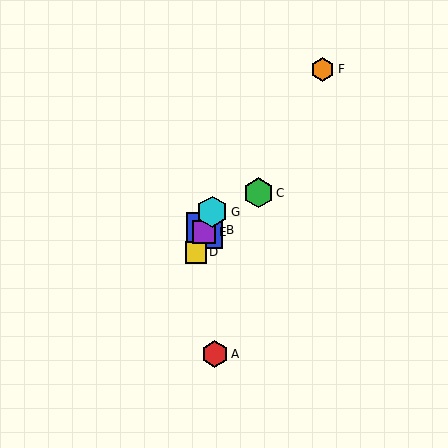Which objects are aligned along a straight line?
Objects B, D, E, G are aligned along a straight line.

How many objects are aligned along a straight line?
4 objects (B, D, E, G) are aligned along a straight line.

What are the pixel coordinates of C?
Object C is at (258, 193).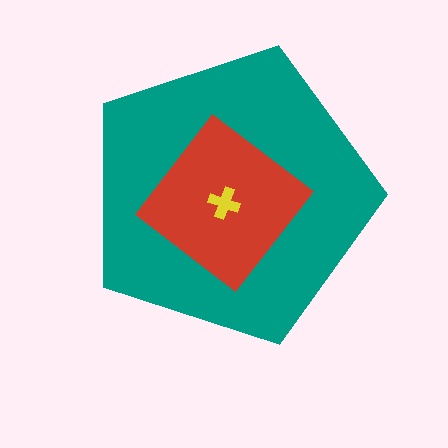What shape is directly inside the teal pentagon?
The red diamond.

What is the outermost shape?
The teal pentagon.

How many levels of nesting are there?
3.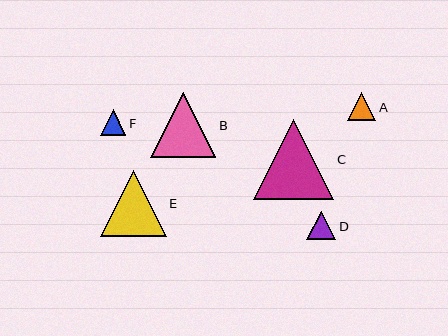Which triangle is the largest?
Triangle C is the largest with a size of approximately 80 pixels.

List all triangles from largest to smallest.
From largest to smallest: C, E, B, D, A, F.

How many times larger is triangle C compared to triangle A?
Triangle C is approximately 2.9 times the size of triangle A.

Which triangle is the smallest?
Triangle F is the smallest with a size of approximately 26 pixels.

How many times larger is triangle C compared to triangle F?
Triangle C is approximately 3.1 times the size of triangle F.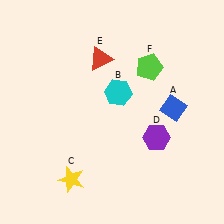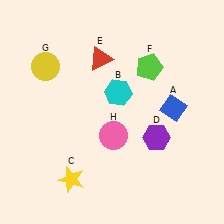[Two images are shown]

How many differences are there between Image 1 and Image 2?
There are 2 differences between the two images.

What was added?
A yellow circle (G), a pink circle (H) were added in Image 2.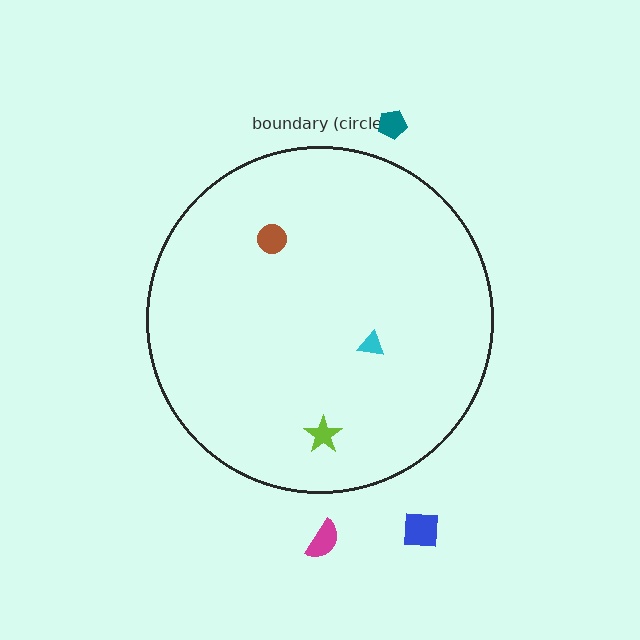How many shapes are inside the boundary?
3 inside, 3 outside.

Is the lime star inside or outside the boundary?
Inside.